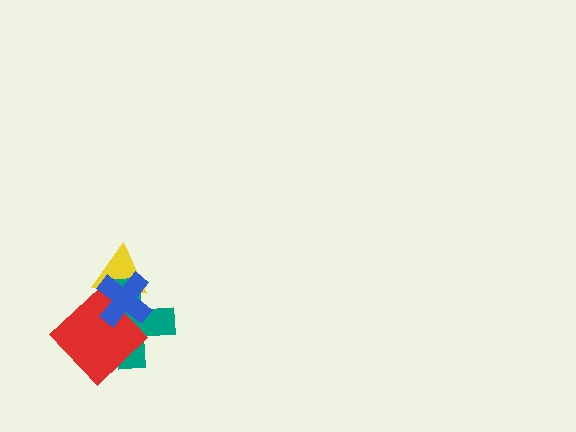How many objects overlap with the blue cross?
3 objects overlap with the blue cross.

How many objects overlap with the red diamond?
3 objects overlap with the red diamond.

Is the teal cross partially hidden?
Yes, it is partially covered by another shape.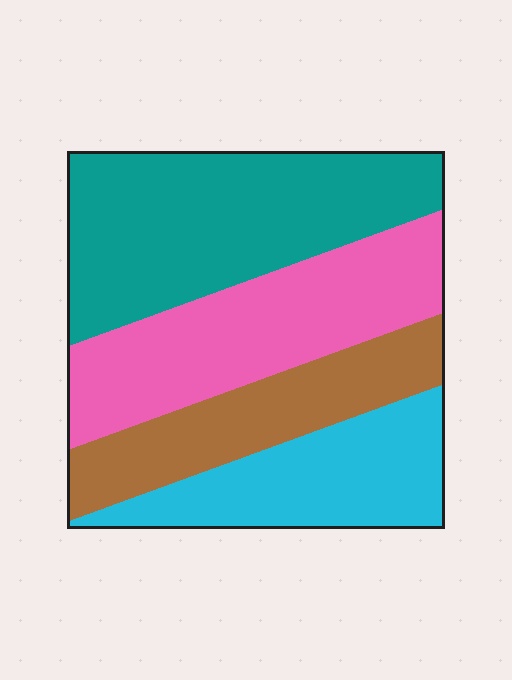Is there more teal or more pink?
Teal.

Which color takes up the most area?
Teal, at roughly 35%.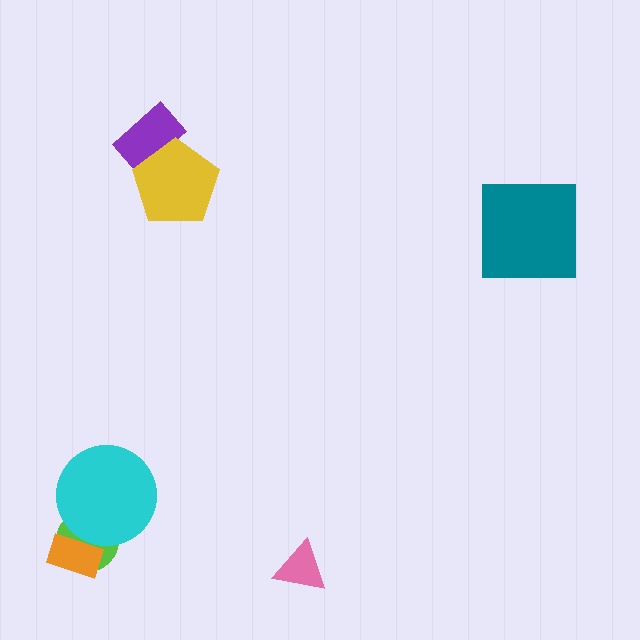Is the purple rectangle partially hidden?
Yes, it is partially covered by another shape.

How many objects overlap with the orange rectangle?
1 object overlaps with the orange rectangle.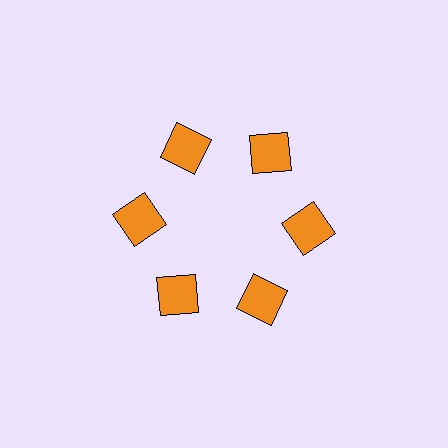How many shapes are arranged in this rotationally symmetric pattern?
There are 6 shapes, arranged in 6 groups of 1.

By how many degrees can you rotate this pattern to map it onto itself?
The pattern maps onto itself every 60 degrees of rotation.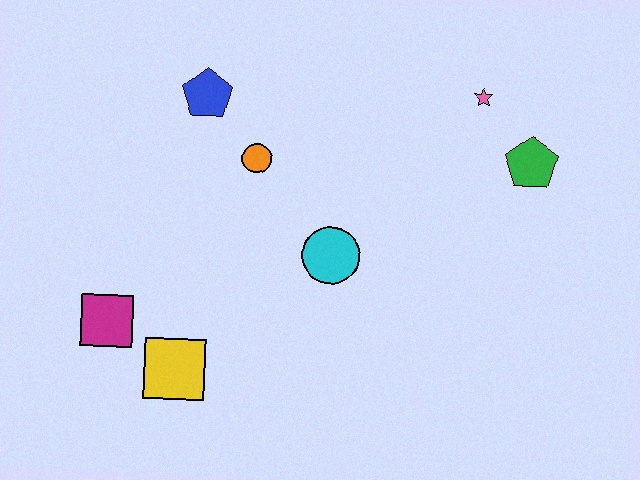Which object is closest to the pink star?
The green pentagon is closest to the pink star.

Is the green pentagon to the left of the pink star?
No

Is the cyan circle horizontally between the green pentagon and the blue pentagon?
Yes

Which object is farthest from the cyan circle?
The magenta square is farthest from the cyan circle.